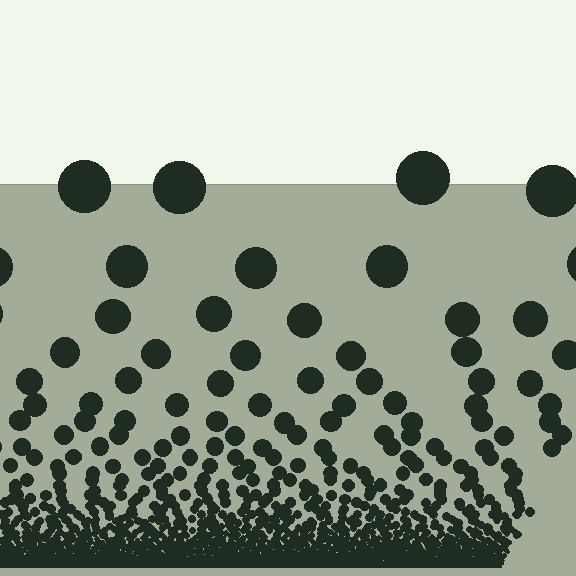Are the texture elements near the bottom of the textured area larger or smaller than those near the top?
Smaller. The gradient is inverted — elements near the bottom are smaller and denser.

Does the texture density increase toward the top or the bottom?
Density increases toward the bottom.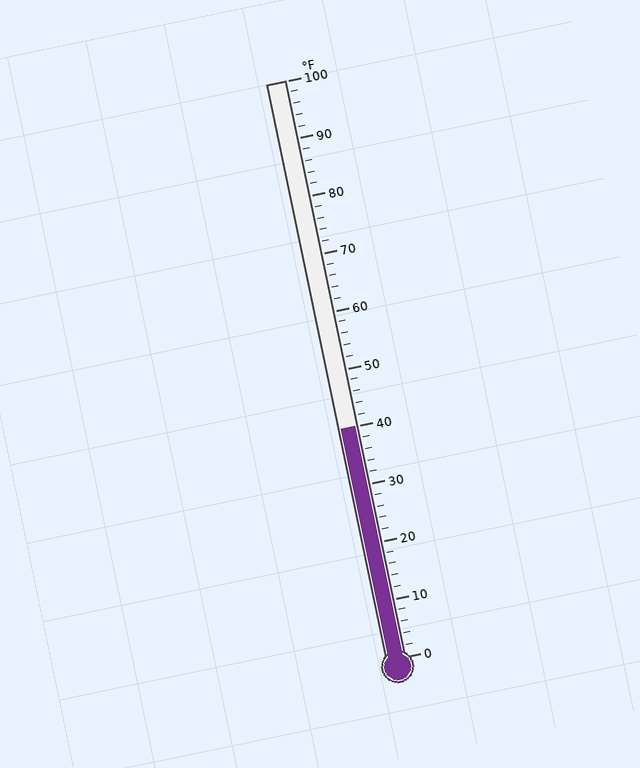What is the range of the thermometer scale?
The thermometer scale ranges from 0°F to 100°F.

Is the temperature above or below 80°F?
The temperature is below 80°F.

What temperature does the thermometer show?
The thermometer shows approximately 40°F.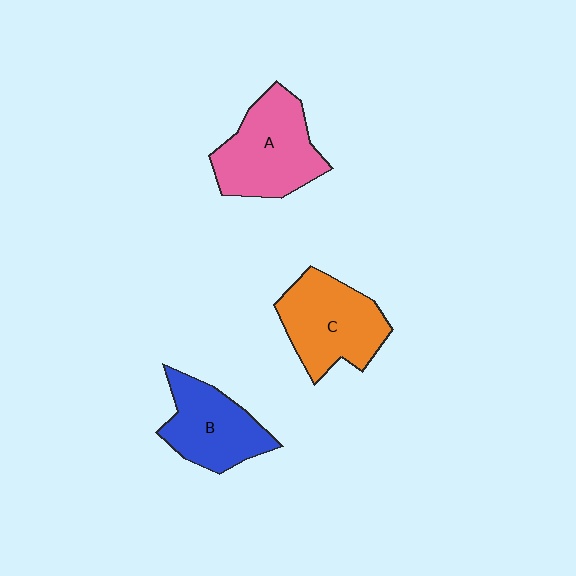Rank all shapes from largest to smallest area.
From largest to smallest: A (pink), C (orange), B (blue).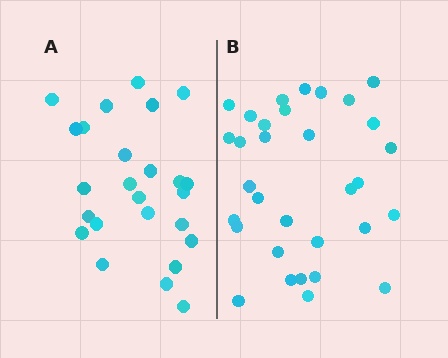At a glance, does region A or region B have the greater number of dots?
Region B (the right region) has more dots.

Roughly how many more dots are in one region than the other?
Region B has roughly 8 or so more dots than region A.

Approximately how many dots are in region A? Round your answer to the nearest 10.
About 20 dots. (The exact count is 25, which rounds to 20.)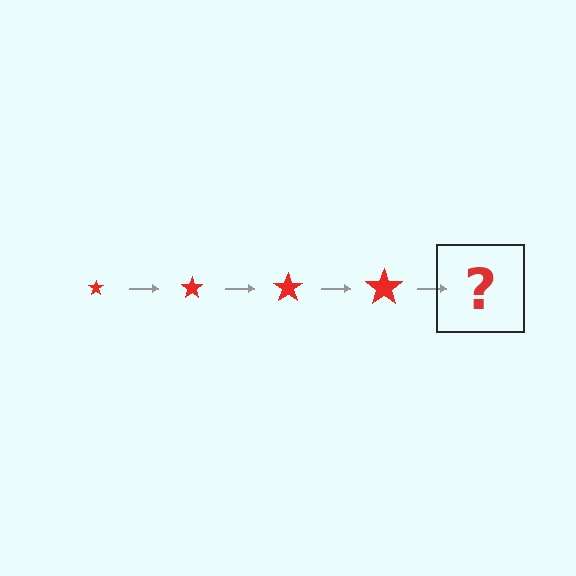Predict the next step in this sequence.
The next step is a red star, larger than the previous one.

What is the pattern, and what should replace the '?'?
The pattern is that the star gets progressively larger each step. The '?' should be a red star, larger than the previous one.